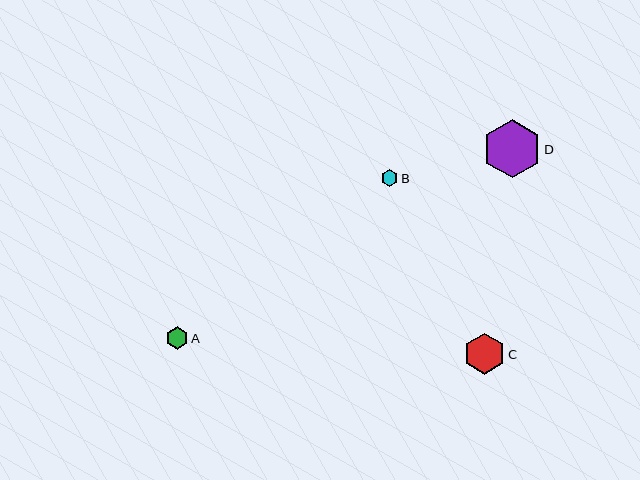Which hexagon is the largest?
Hexagon D is the largest with a size of approximately 58 pixels.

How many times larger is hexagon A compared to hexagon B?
Hexagon A is approximately 1.3 times the size of hexagon B.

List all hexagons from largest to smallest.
From largest to smallest: D, C, A, B.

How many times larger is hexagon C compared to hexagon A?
Hexagon C is approximately 1.8 times the size of hexagon A.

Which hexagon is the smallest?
Hexagon B is the smallest with a size of approximately 17 pixels.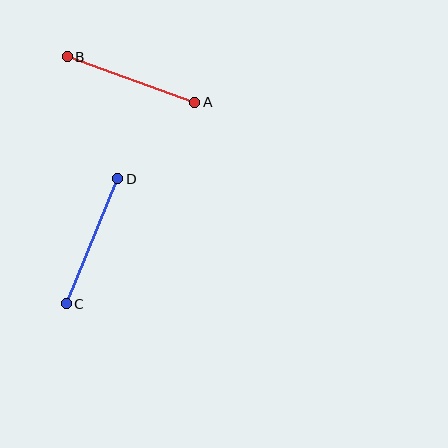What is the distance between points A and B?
The distance is approximately 135 pixels.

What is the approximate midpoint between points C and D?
The midpoint is at approximately (92, 241) pixels.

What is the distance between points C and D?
The distance is approximately 135 pixels.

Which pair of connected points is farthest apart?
Points A and B are farthest apart.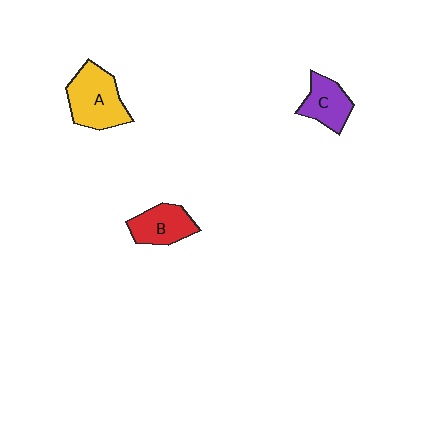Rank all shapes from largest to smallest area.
From largest to smallest: A (yellow), B (red), C (purple).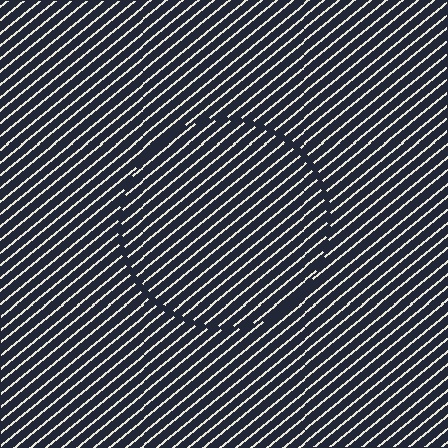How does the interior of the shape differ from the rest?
The interior of the shape contains the same grating, shifted by half a period — the contour is defined by the phase discontinuity where line-ends from the inner and outer gratings abut.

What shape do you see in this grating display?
An illusory circle. The interior of the shape contains the same grating, shifted by half a period — the contour is defined by the phase discontinuity where line-ends from the inner and outer gratings abut.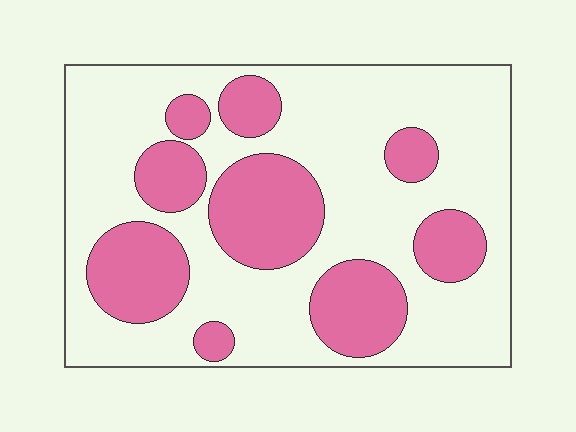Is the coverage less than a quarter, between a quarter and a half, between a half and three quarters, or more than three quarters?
Between a quarter and a half.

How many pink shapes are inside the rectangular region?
9.